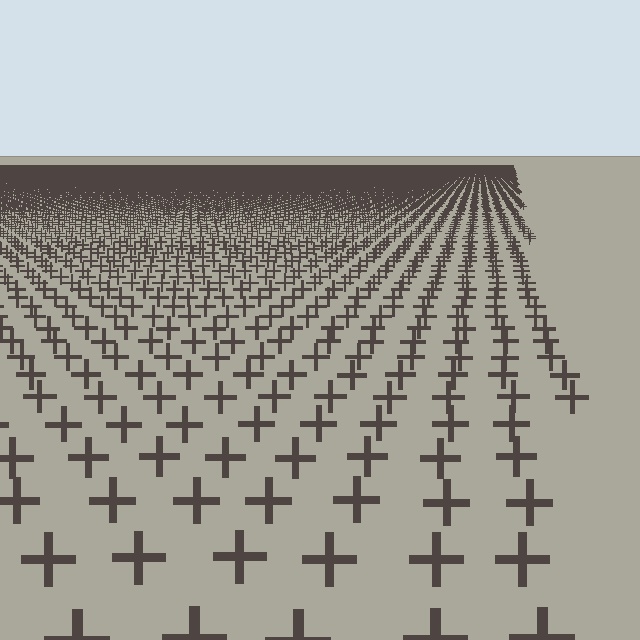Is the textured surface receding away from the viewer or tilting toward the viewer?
The surface is receding away from the viewer. Texture elements get smaller and denser toward the top.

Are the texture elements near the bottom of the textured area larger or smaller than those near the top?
Larger. Near the bottom, elements are closer to the viewer and appear at a bigger on-screen size.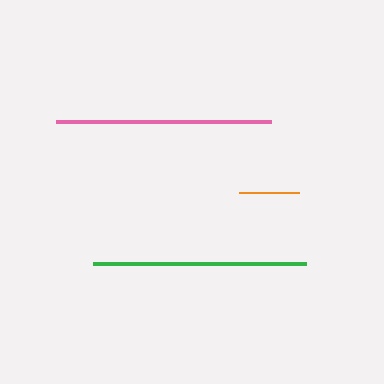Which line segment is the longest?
The pink line is the longest at approximately 215 pixels.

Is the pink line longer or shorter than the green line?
The pink line is longer than the green line.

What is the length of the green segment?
The green segment is approximately 213 pixels long.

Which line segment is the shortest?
The orange line is the shortest at approximately 60 pixels.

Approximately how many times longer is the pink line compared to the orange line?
The pink line is approximately 3.6 times the length of the orange line.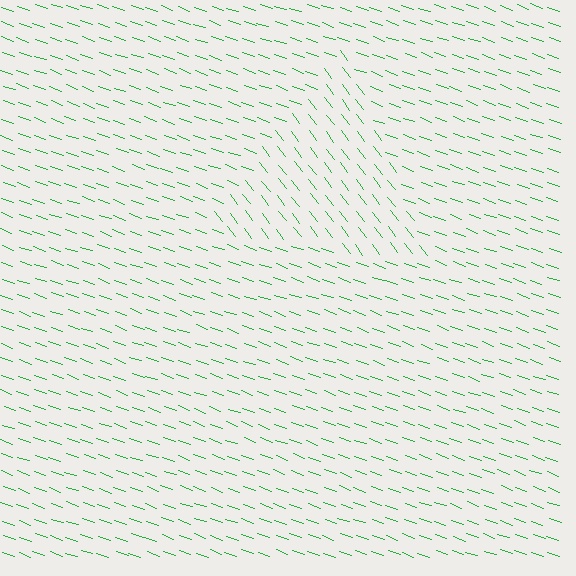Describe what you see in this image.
The image is filled with small green line segments. A triangle region in the image has lines oriented differently from the surrounding lines, creating a visible texture boundary.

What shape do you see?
I see a triangle.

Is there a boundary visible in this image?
Yes, there is a texture boundary formed by a change in line orientation.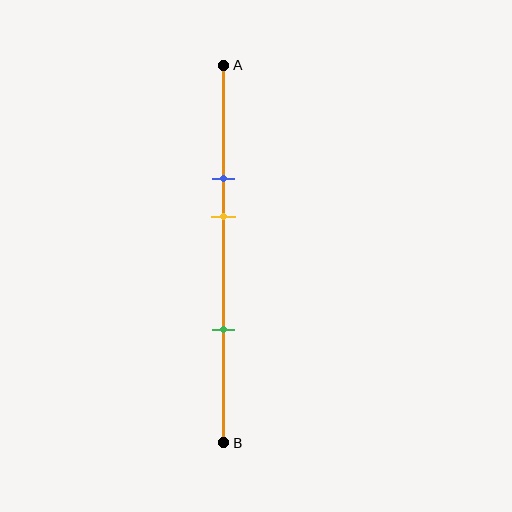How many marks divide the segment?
There are 3 marks dividing the segment.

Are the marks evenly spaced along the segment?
No, the marks are not evenly spaced.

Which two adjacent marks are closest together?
The blue and yellow marks are the closest adjacent pair.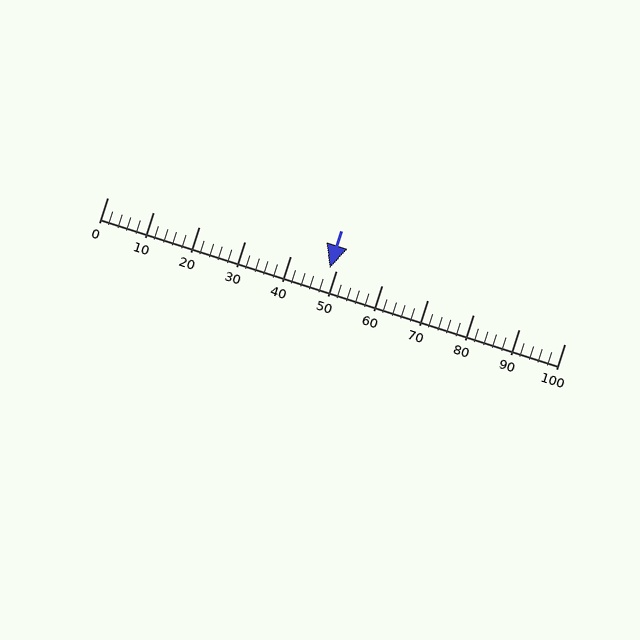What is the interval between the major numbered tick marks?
The major tick marks are spaced 10 units apart.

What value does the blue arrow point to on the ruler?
The blue arrow points to approximately 49.